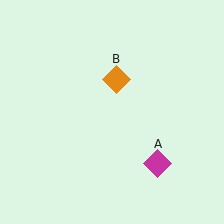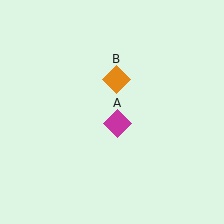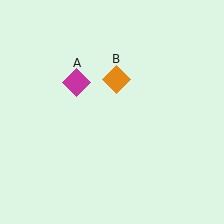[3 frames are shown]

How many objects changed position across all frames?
1 object changed position: magenta diamond (object A).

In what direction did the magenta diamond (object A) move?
The magenta diamond (object A) moved up and to the left.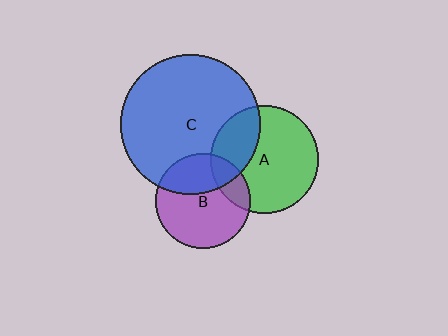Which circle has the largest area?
Circle C (blue).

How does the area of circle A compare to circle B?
Approximately 1.3 times.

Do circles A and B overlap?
Yes.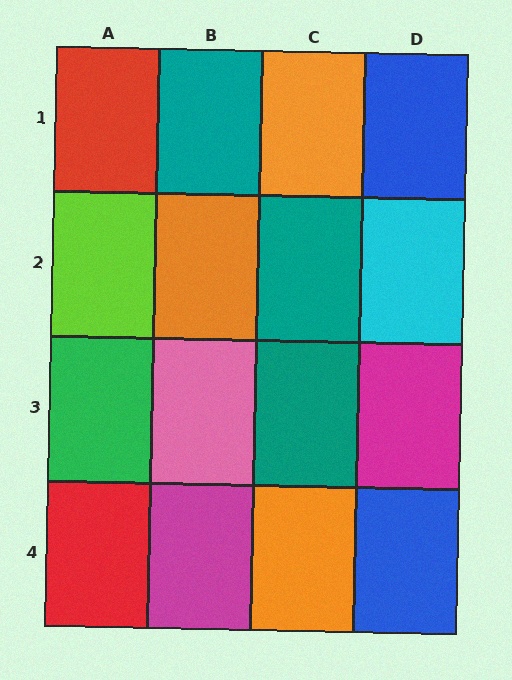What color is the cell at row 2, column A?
Lime.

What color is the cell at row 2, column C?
Teal.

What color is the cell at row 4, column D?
Blue.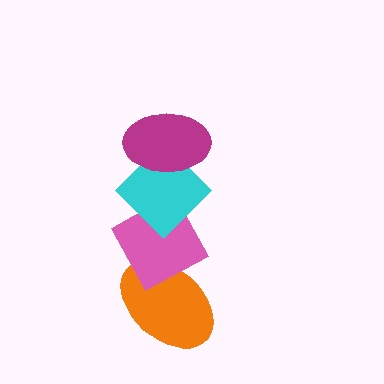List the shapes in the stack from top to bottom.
From top to bottom: the magenta ellipse, the cyan diamond, the pink diamond, the orange ellipse.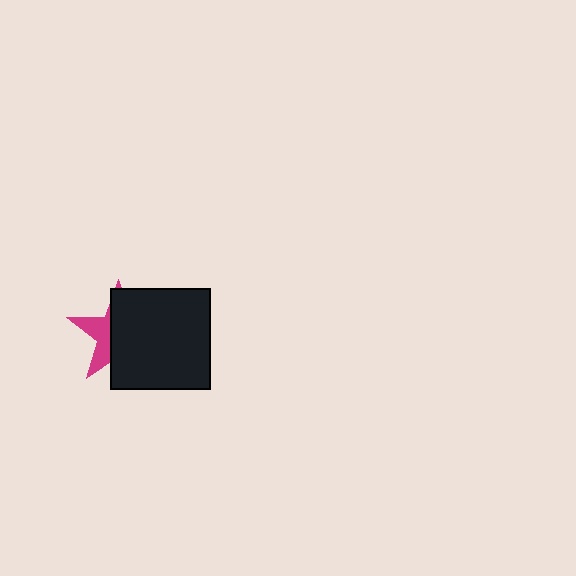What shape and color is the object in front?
The object in front is a black square.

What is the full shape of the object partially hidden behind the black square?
The partially hidden object is a magenta star.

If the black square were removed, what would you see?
You would see the complete magenta star.